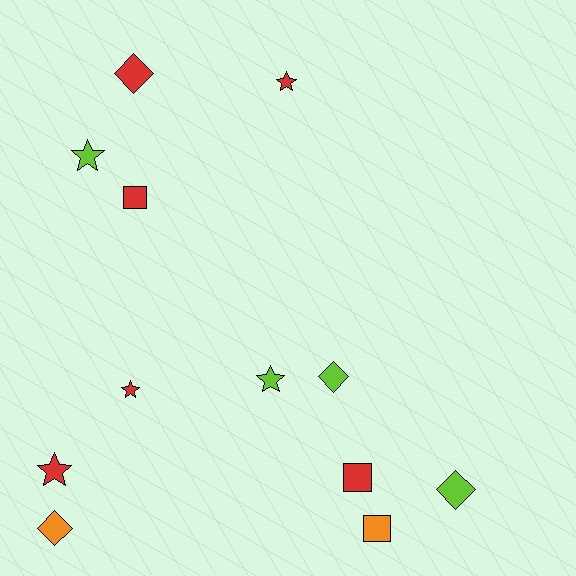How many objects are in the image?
There are 12 objects.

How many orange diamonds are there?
There is 1 orange diamond.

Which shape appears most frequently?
Star, with 5 objects.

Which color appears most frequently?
Red, with 6 objects.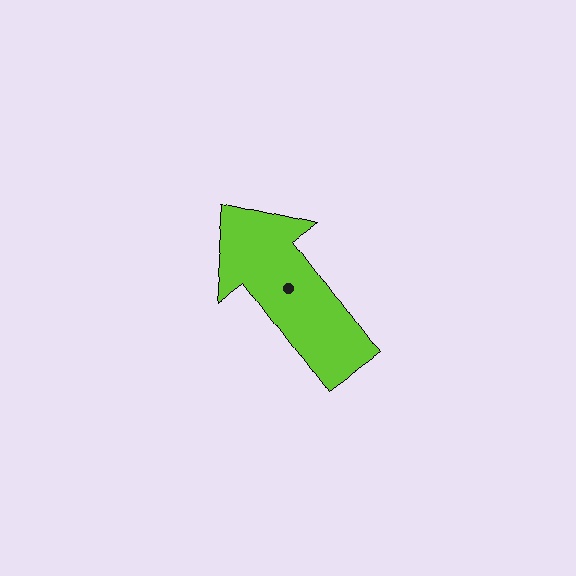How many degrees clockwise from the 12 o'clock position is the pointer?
Approximately 324 degrees.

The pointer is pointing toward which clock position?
Roughly 11 o'clock.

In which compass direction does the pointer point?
Northwest.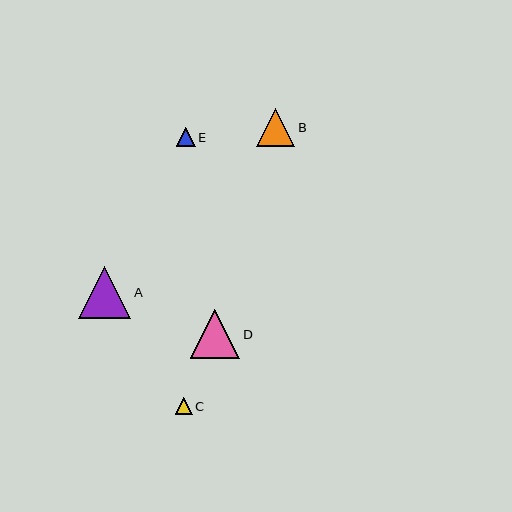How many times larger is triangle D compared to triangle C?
Triangle D is approximately 2.9 times the size of triangle C.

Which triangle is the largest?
Triangle A is the largest with a size of approximately 52 pixels.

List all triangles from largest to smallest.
From largest to smallest: A, D, B, E, C.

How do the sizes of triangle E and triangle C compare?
Triangle E and triangle C are approximately the same size.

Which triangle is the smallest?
Triangle C is the smallest with a size of approximately 17 pixels.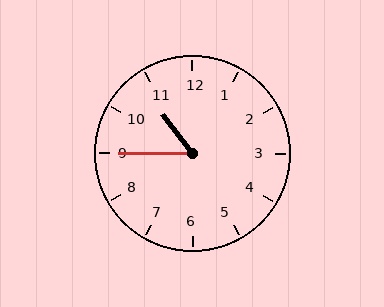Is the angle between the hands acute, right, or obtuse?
It is acute.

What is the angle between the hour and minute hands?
Approximately 52 degrees.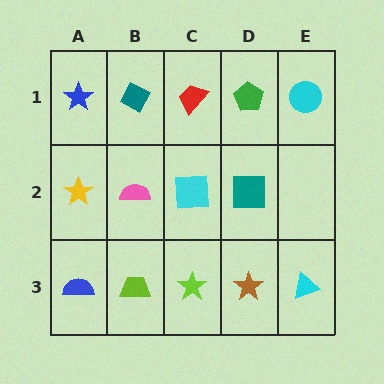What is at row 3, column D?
A brown star.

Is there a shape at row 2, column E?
No, that cell is empty.